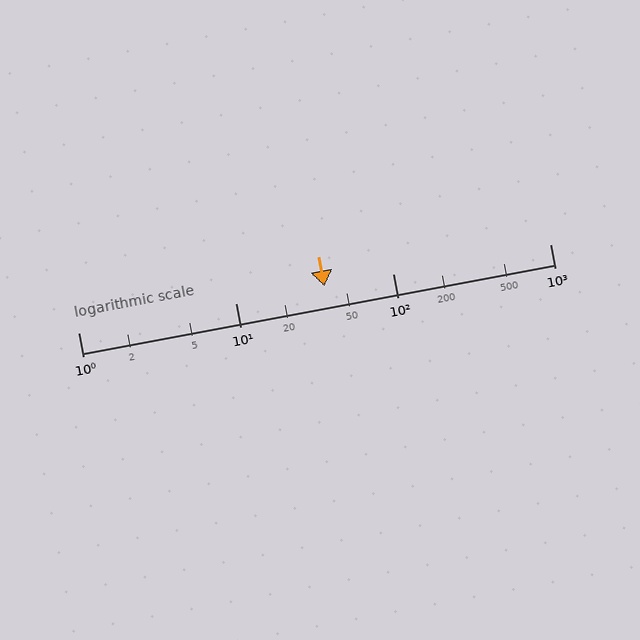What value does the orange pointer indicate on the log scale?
The pointer indicates approximately 37.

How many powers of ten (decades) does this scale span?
The scale spans 3 decades, from 1 to 1000.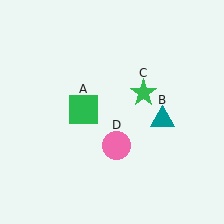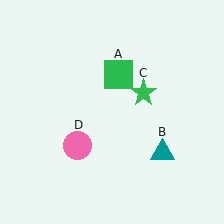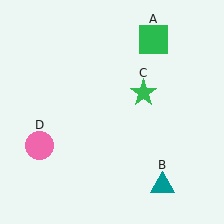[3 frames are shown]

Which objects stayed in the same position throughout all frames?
Green star (object C) remained stationary.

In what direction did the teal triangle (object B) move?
The teal triangle (object B) moved down.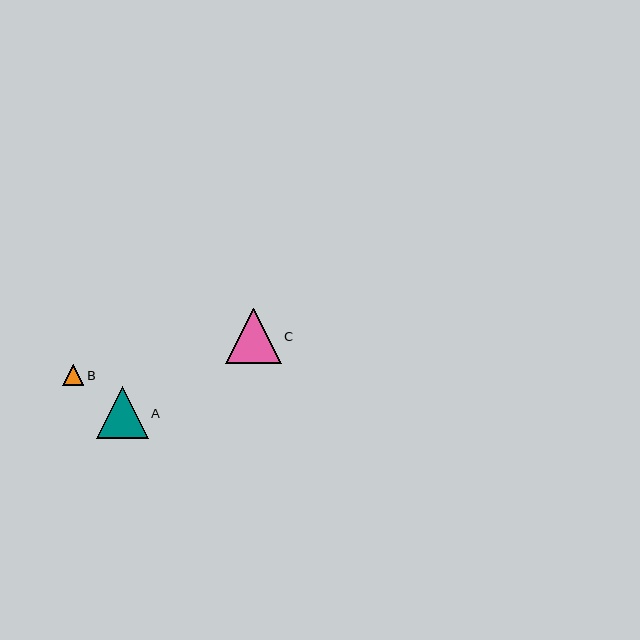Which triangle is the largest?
Triangle C is the largest with a size of approximately 55 pixels.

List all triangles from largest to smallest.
From largest to smallest: C, A, B.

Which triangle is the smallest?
Triangle B is the smallest with a size of approximately 21 pixels.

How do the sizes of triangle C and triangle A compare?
Triangle C and triangle A are approximately the same size.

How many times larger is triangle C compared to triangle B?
Triangle C is approximately 2.6 times the size of triangle B.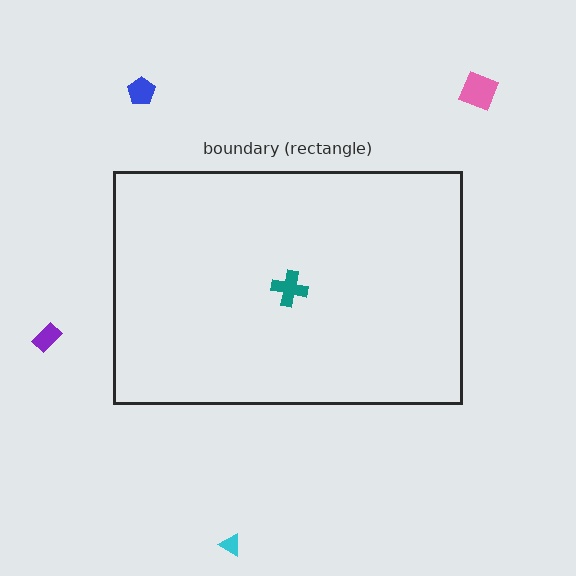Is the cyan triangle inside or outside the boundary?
Outside.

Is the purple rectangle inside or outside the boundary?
Outside.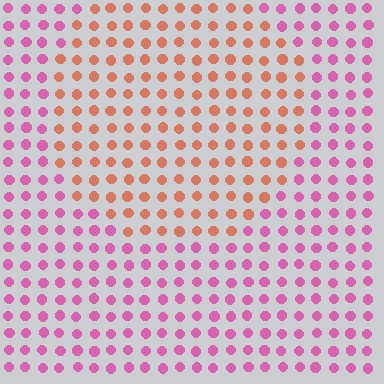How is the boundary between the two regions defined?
The boundary is defined purely by a slight shift in hue (about 51 degrees). Spacing, size, and orientation are identical on both sides.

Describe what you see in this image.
The image is filled with small pink elements in a uniform arrangement. A circle-shaped region is visible where the elements are tinted to a slightly different hue, forming a subtle color boundary.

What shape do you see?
I see a circle.